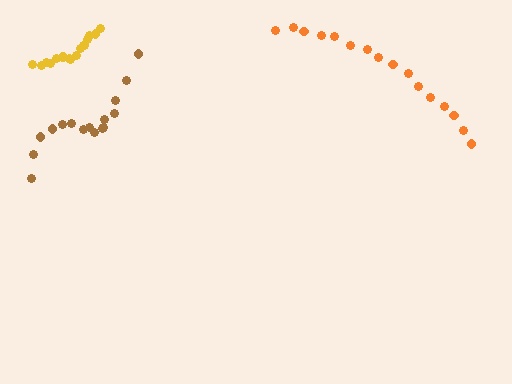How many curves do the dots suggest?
There are 3 distinct paths.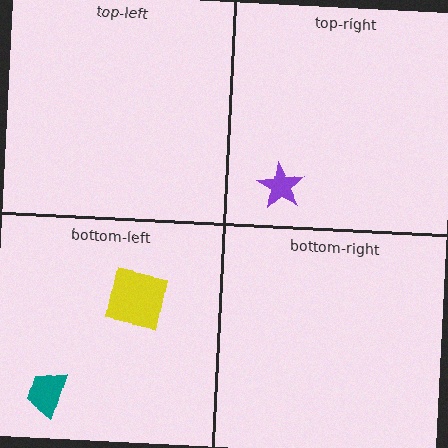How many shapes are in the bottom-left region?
2.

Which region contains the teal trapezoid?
The bottom-left region.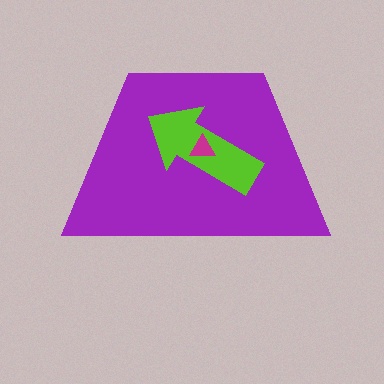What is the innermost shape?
The magenta triangle.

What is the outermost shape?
The purple trapezoid.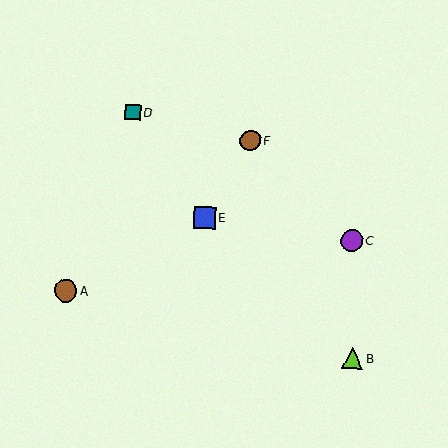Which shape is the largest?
The brown circle (labeled A) is the largest.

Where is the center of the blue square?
The center of the blue square is at (205, 218).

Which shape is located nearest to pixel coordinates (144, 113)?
The teal square (labeled D) at (133, 112) is nearest to that location.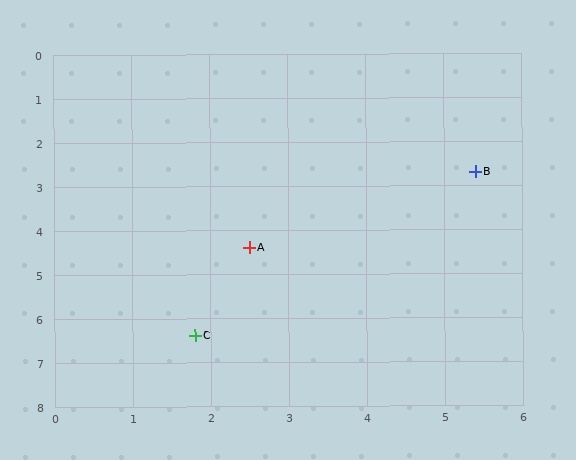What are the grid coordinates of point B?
Point B is at approximately (5.4, 2.7).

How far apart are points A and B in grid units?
Points A and B are about 3.4 grid units apart.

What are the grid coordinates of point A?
Point A is at approximately (2.5, 4.4).